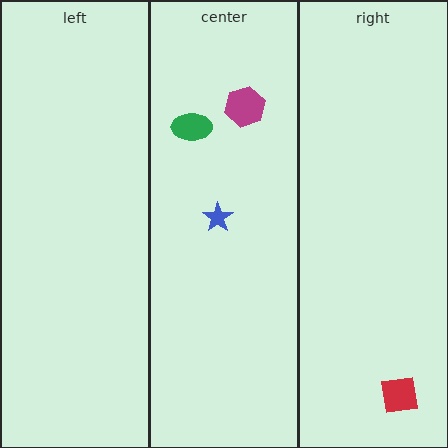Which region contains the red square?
The right region.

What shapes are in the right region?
The red square.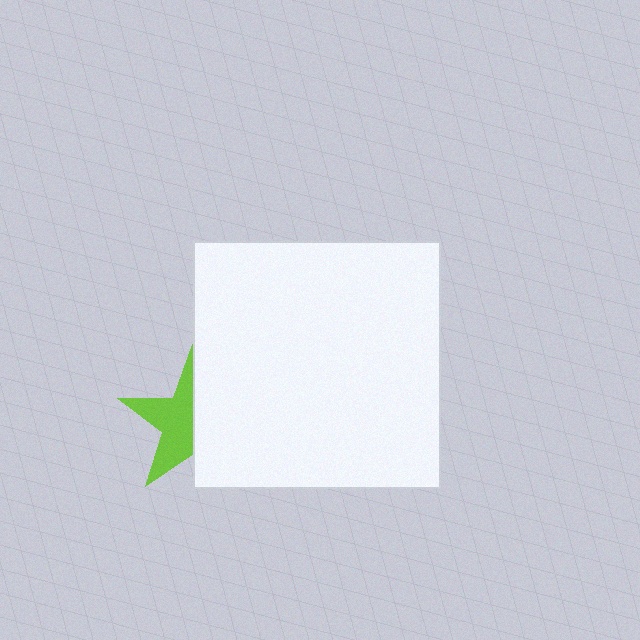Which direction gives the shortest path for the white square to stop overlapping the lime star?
Moving right gives the shortest separation.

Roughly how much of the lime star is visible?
About half of it is visible (roughly 52%).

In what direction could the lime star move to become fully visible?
The lime star could move left. That would shift it out from behind the white square entirely.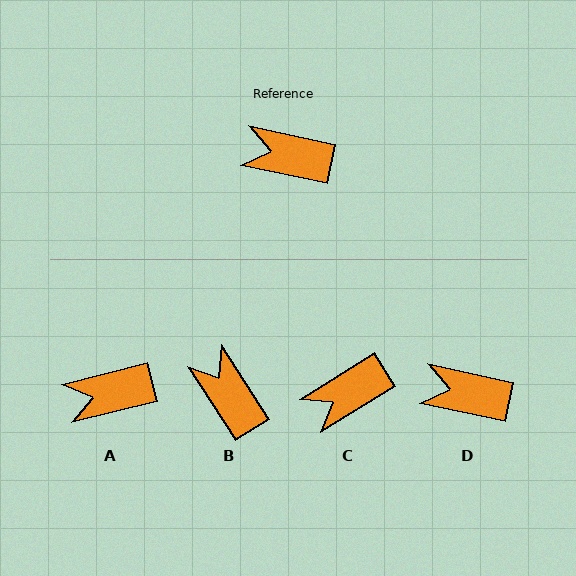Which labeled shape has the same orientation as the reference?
D.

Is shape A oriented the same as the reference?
No, it is off by about 26 degrees.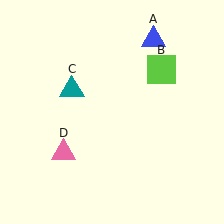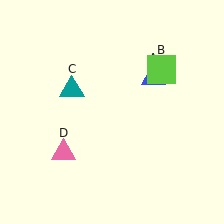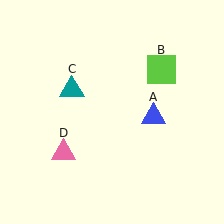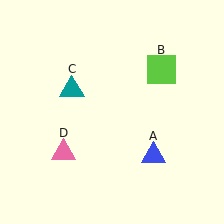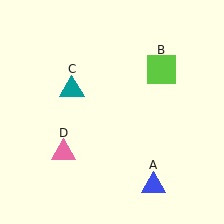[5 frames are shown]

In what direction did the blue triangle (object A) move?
The blue triangle (object A) moved down.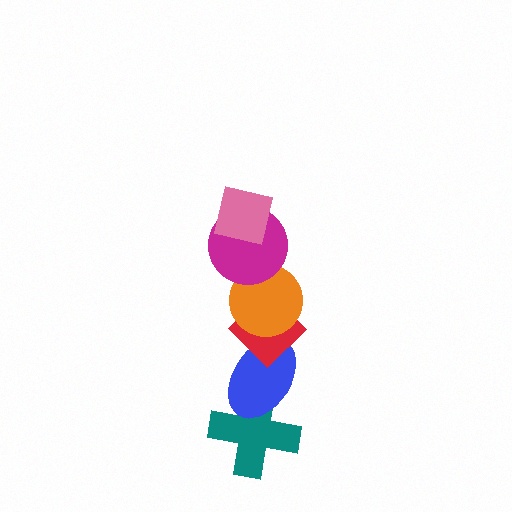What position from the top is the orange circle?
The orange circle is 3rd from the top.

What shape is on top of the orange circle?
The magenta circle is on top of the orange circle.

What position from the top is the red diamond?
The red diamond is 4th from the top.